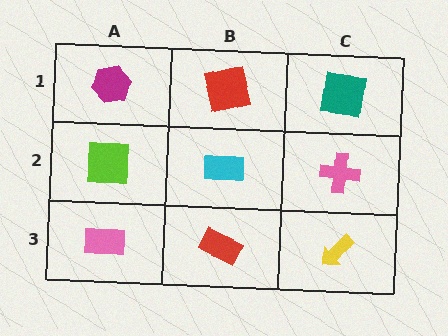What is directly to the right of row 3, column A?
A red rectangle.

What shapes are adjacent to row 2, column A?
A magenta hexagon (row 1, column A), a pink rectangle (row 3, column A), a cyan rectangle (row 2, column B).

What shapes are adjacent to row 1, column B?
A cyan rectangle (row 2, column B), a magenta hexagon (row 1, column A), a teal square (row 1, column C).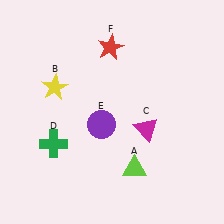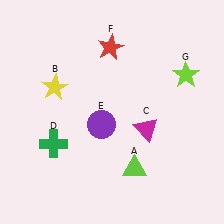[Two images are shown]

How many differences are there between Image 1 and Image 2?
There is 1 difference between the two images.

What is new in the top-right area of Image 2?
A lime star (G) was added in the top-right area of Image 2.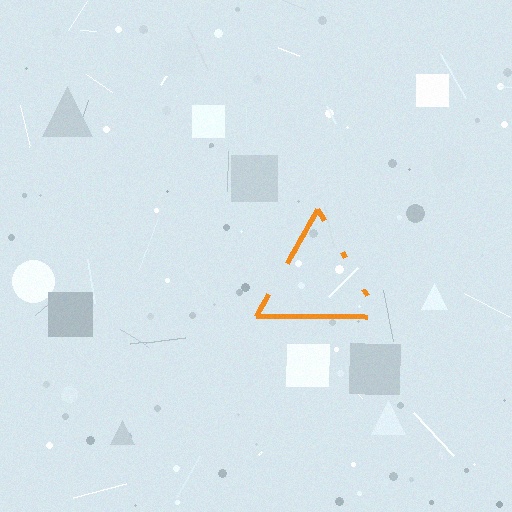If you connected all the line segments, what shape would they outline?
They would outline a triangle.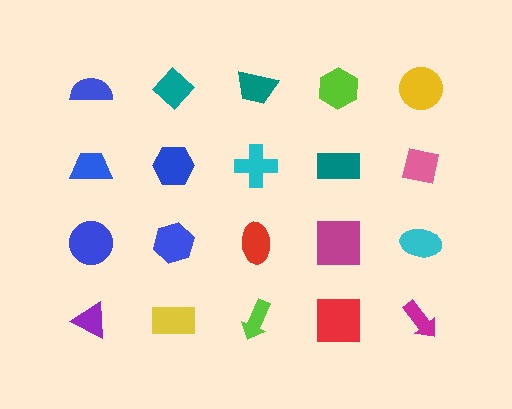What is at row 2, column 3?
A cyan cross.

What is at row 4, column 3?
A lime arrow.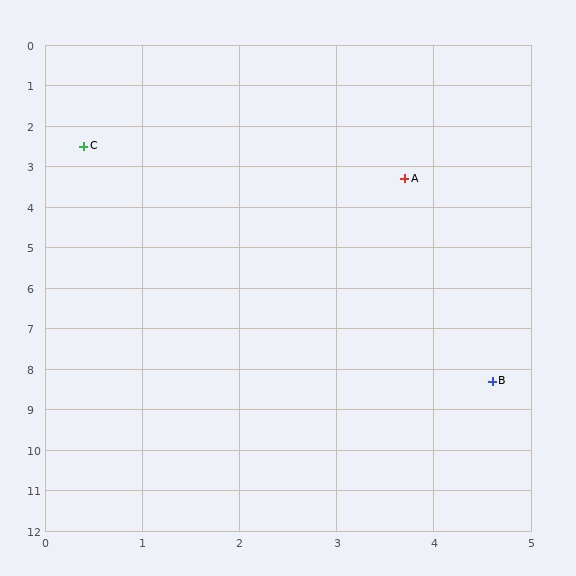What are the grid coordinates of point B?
Point B is at approximately (4.6, 8.3).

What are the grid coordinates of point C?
Point C is at approximately (0.4, 2.5).